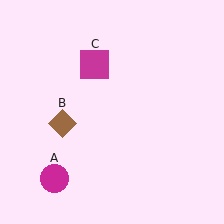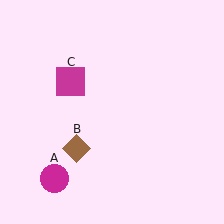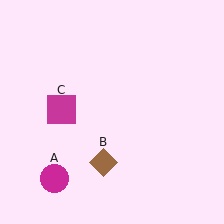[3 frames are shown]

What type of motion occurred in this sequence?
The brown diamond (object B), magenta square (object C) rotated counterclockwise around the center of the scene.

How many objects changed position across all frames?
2 objects changed position: brown diamond (object B), magenta square (object C).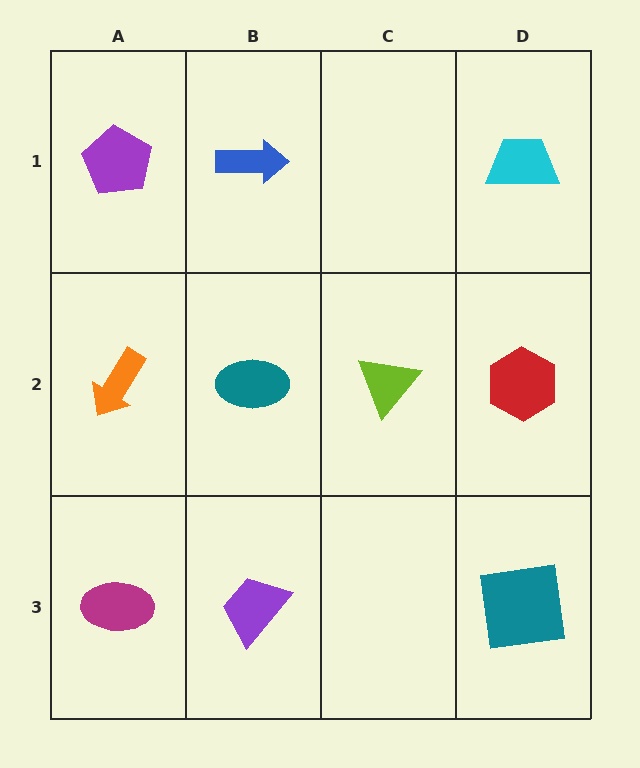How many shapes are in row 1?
3 shapes.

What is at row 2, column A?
An orange arrow.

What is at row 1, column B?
A blue arrow.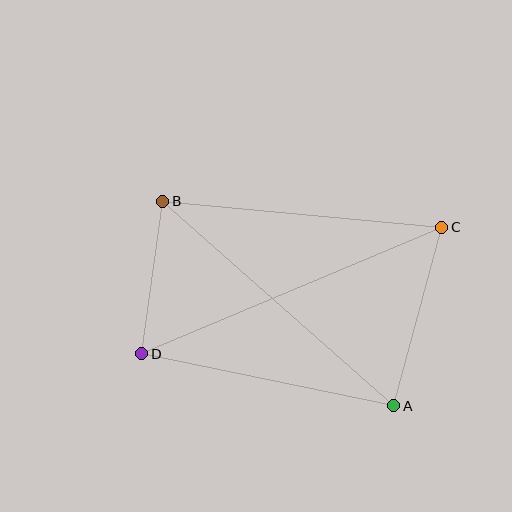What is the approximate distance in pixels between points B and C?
The distance between B and C is approximately 280 pixels.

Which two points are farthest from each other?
Points C and D are farthest from each other.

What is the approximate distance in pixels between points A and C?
The distance between A and C is approximately 185 pixels.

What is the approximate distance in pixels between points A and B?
The distance between A and B is approximately 308 pixels.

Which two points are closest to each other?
Points B and D are closest to each other.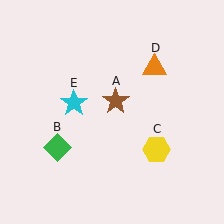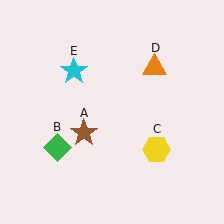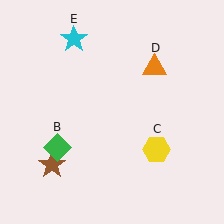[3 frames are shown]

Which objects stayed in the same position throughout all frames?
Green diamond (object B) and yellow hexagon (object C) and orange triangle (object D) remained stationary.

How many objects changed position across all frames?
2 objects changed position: brown star (object A), cyan star (object E).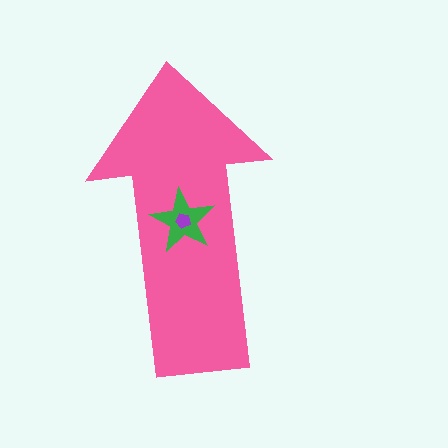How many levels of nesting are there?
3.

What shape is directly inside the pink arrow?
The green star.